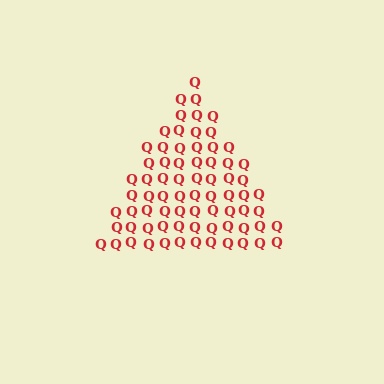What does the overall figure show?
The overall figure shows a triangle.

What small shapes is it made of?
It is made of small letter Q's.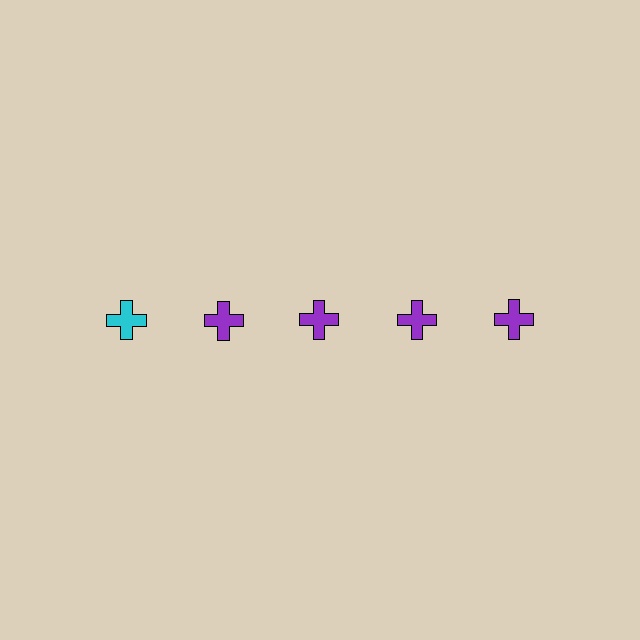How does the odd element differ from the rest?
It has a different color: cyan instead of purple.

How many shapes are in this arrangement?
There are 5 shapes arranged in a grid pattern.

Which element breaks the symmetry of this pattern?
The cyan cross in the top row, leftmost column breaks the symmetry. All other shapes are purple crosses.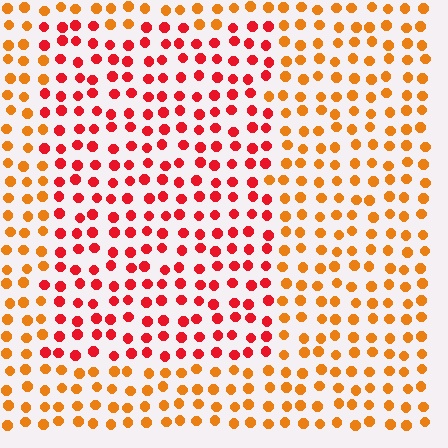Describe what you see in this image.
The image is filled with small orange elements in a uniform arrangement. A rectangle-shaped region is visible where the elements are tinted to a slightly different hue, forming a subtle color boundary.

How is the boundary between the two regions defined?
The boundary is defined purely by a slight shift in hue (about 36 degrees). Spacing, size, and orientation are identical on both sides.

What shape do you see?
I see a rectangle.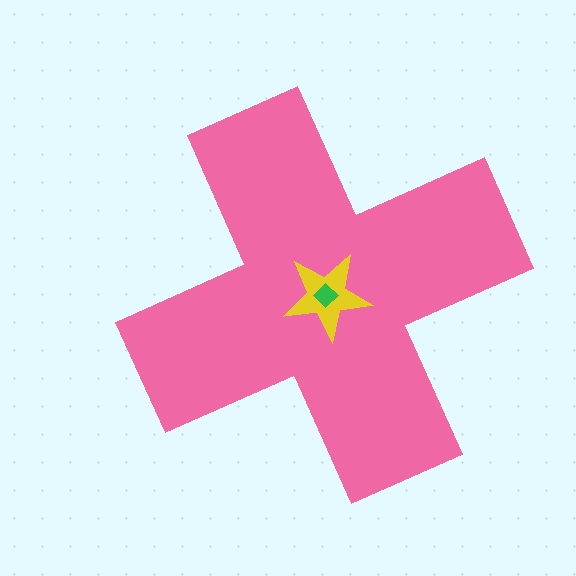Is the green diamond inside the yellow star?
Yes.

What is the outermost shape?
The pink cross.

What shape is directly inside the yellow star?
The green diamond.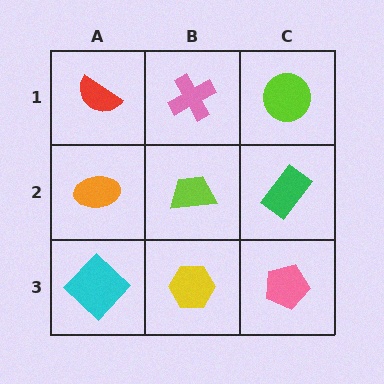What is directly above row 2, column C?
A lime circle.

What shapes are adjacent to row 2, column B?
A pink cross (row 1, column B), a yellow hexagon (row 3, column B), an orange ellipse (row 2, column A), a green rectangle (row 2, column C).